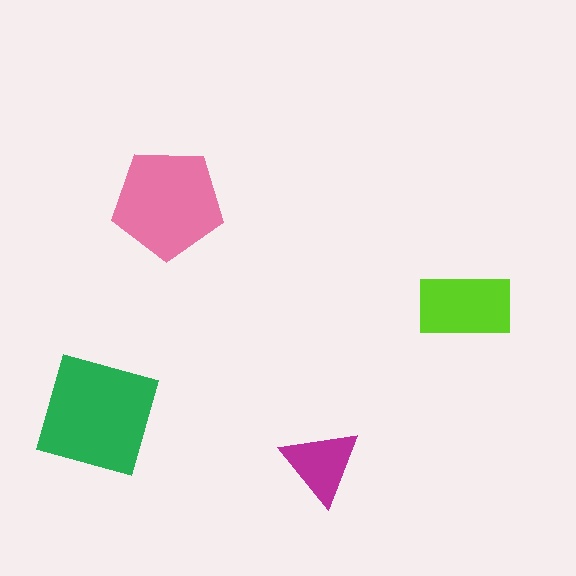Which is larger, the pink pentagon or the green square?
The green square.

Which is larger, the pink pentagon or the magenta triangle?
The pink pentagon.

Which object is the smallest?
The magenta triangle.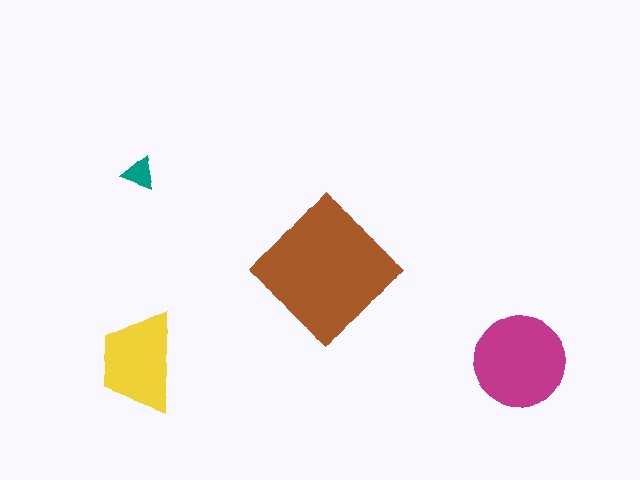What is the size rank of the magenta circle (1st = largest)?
2nd.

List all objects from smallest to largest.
The teal triangle, the yellow trapezoid, the magenta circle, the brown diamond.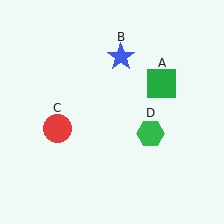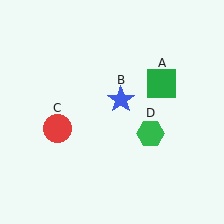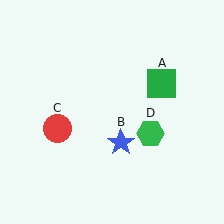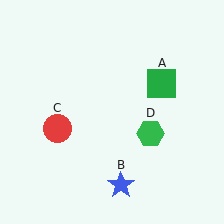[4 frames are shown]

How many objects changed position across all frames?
1 object changed position: blue star (object B).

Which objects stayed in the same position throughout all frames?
Green square (object A) and red circle (object C) and green hexagon (object D) remained stationary.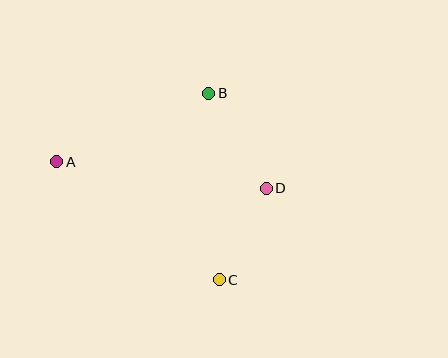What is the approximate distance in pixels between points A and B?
The distance between A and B is approximately 167 pixels.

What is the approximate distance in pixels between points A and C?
The distance between A and C is approximately 201 pixels.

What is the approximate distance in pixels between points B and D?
The distance between B and D is approximately 111 pixels.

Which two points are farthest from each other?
Points A and D are farthest from each other.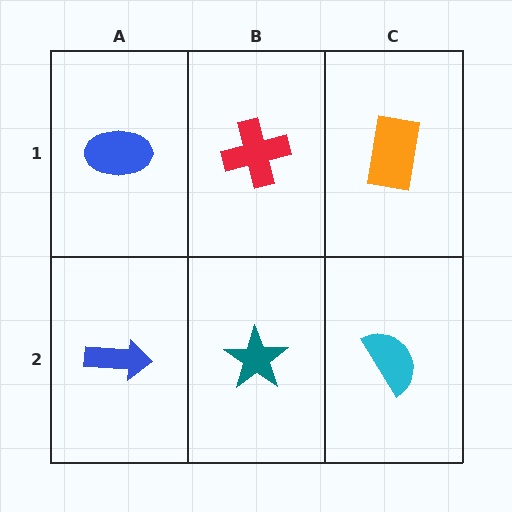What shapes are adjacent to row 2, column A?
A blue ellipse (row 1, column A), a teal star (row 2, column B).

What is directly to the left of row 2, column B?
A blue arrow.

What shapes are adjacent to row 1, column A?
A blue arrow (row 2, column A), a red cross (row 1, column B).